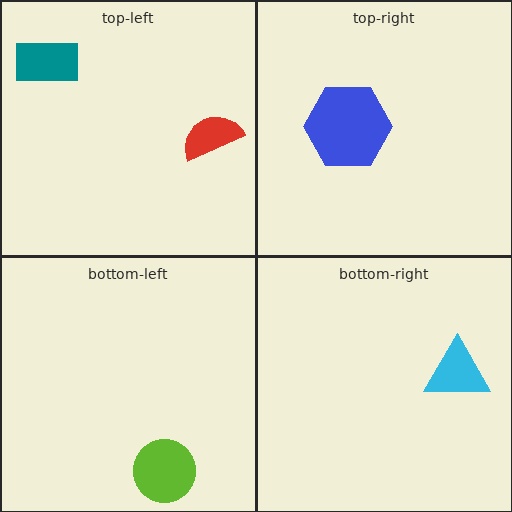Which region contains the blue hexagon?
The top-right region.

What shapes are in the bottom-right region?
The cyan triangle.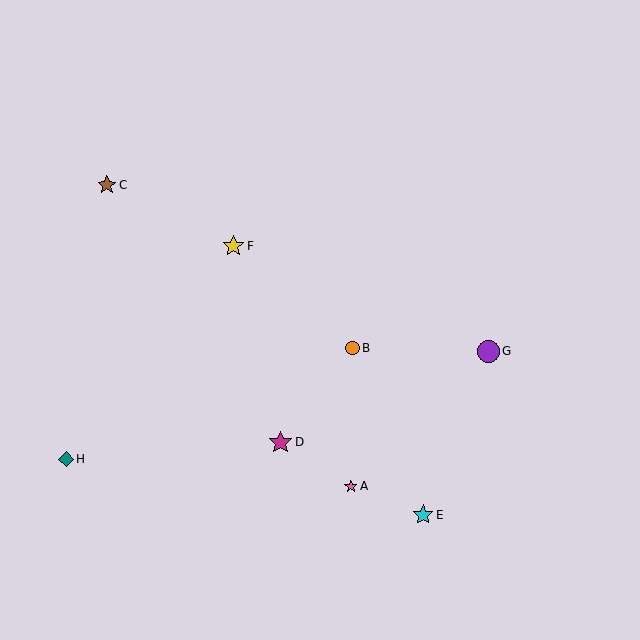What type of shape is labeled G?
Shape G is a purple circle.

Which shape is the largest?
The magenta star (labeled D) is the largest.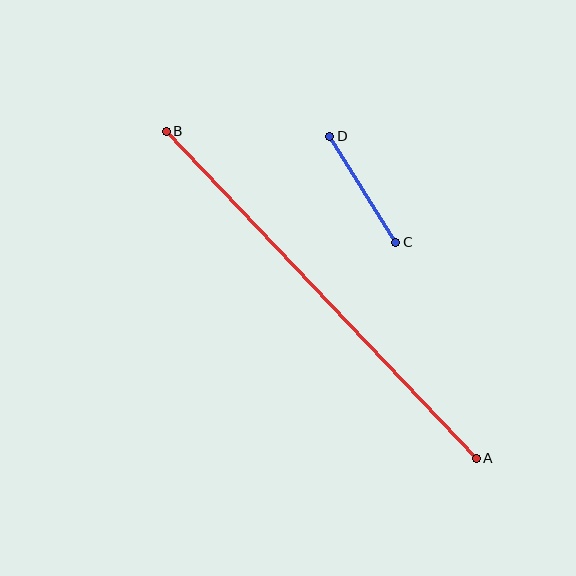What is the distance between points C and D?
The distance is approximately 125 pixels.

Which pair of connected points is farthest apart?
Points A and B are farthest apart.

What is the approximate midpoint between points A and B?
The midpoint is at approximately (321, 295) pixels.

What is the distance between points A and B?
The distance is approximately 451 pixels.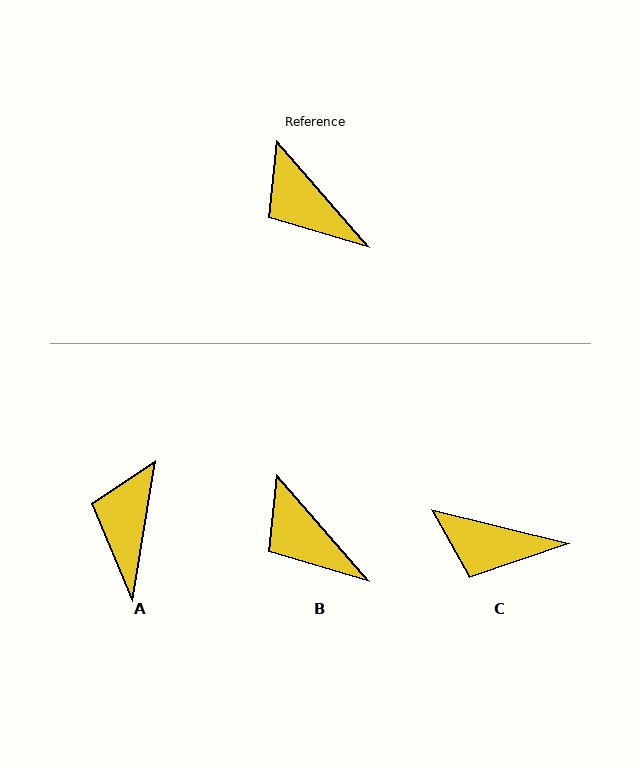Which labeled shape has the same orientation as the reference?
B.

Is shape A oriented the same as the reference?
No, it is off by about 51 degrees.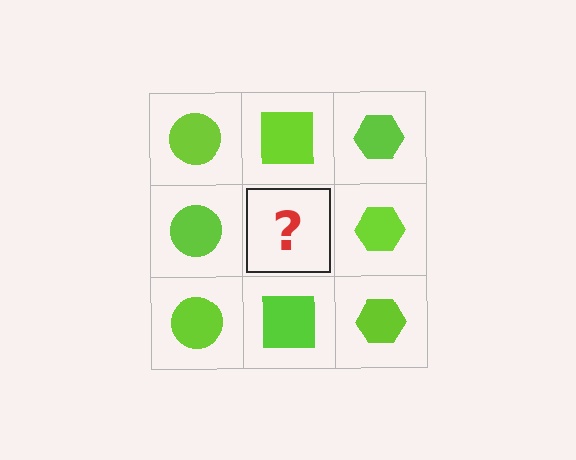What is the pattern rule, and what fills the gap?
The rule is that each column has a consistent shape. The gap should be filled with a lime square.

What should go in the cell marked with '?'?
The missing cell should contain a lime square.